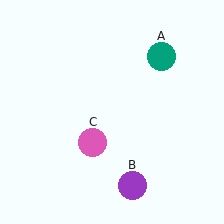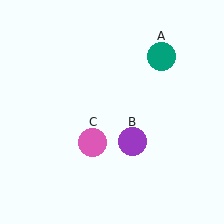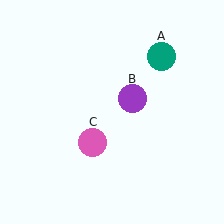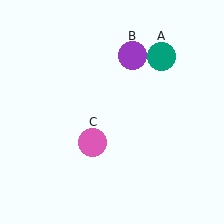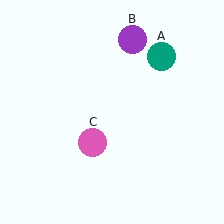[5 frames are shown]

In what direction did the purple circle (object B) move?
The purple circle (object B) moved up.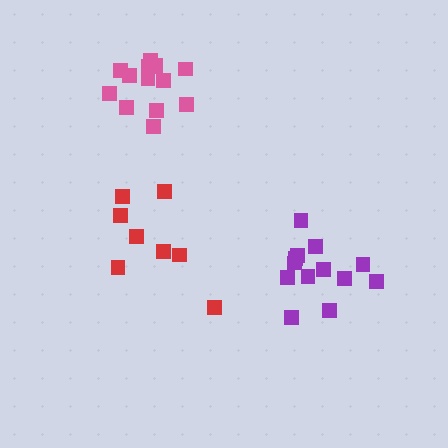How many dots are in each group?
Group 1: 13 dots, Group 2: 13 dots, Group 3: 8 dots (34 total).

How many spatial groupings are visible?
There are 3 spatial groupings.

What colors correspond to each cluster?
The clusters are colored: purple, pink, red.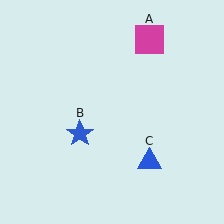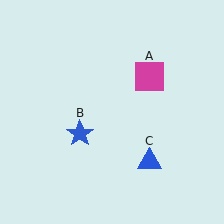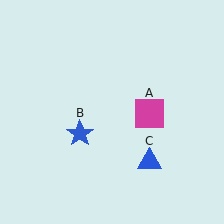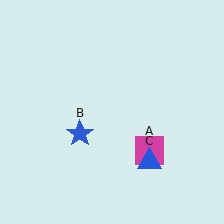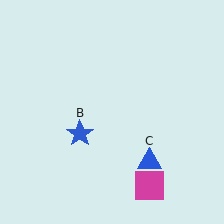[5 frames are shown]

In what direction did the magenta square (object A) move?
The magenta square (object A) moved down.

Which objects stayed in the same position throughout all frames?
Blue star (object B) and blue triangle (object C) remained stationary.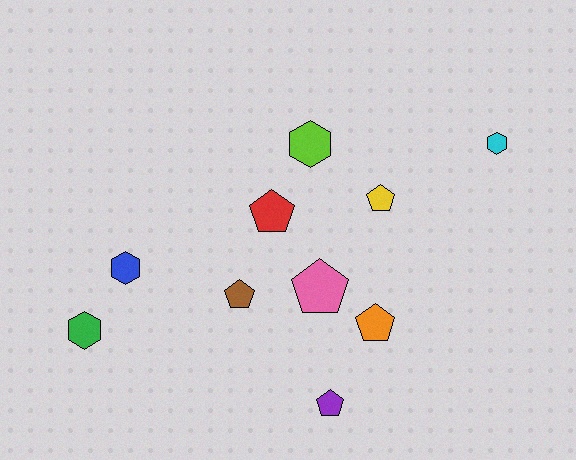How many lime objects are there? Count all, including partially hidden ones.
There is 1 lime object.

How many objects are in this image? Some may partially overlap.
There are 10 objects.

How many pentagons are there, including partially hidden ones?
There are 6 pentagons.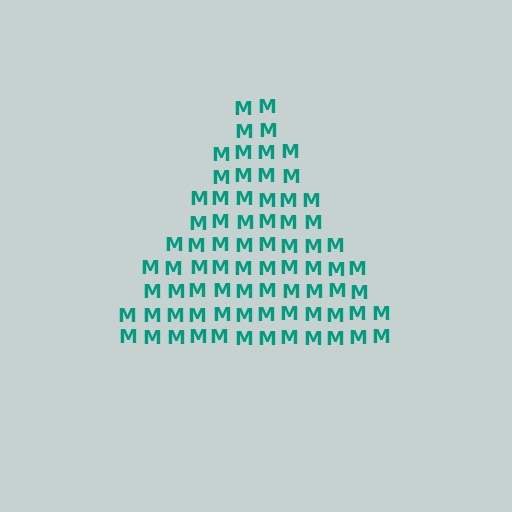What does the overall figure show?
The overall figure shows a triangle.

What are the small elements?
The small elements are letter M's.